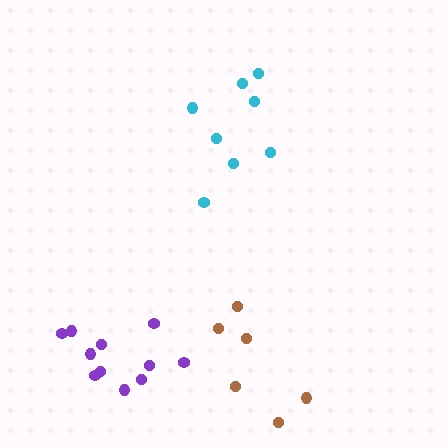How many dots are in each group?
Group 1: 6 dots, Group 2: 11 dots, Group 3: 8 dots (25 total).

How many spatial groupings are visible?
There are 3 spatial groupings.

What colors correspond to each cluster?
The clusters are colored: brown, purple, cyan.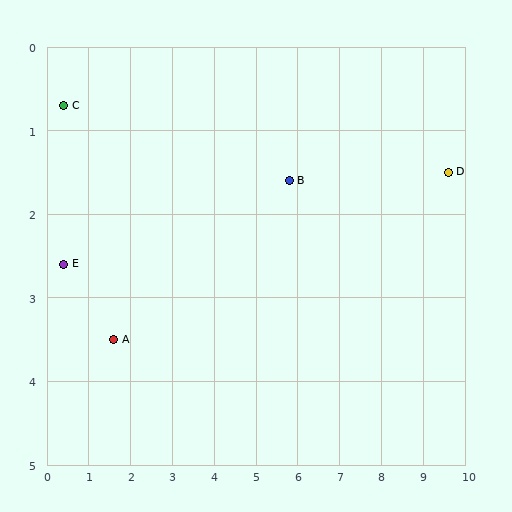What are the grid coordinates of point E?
Point E is at approximately (0.4, 2.6).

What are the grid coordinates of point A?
Point A is at approximately (1.6, 3.5).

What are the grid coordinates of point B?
Point B is at approximately (5.8, 1.6).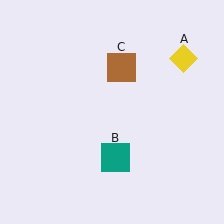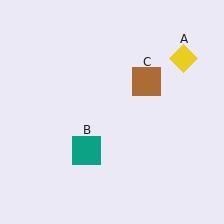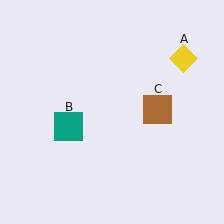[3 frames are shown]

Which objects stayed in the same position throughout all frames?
Yellow diamond (object A) remained stationary.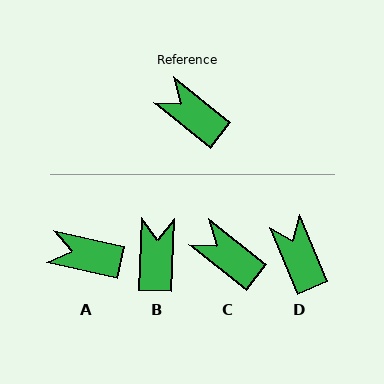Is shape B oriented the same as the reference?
No, it is off by about 54 degrees.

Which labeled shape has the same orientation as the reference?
C.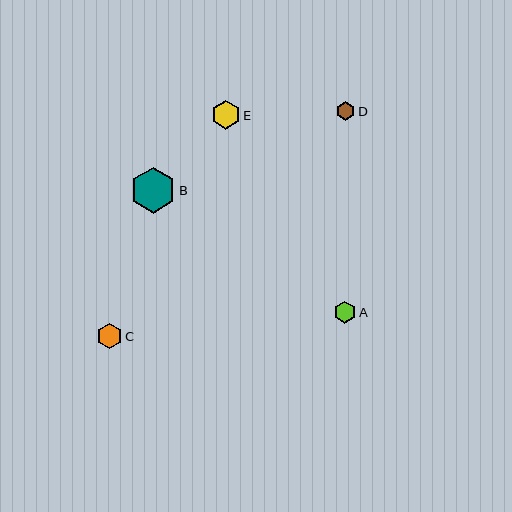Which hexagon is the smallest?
Hexagon D is the smallest with a size of approximately 20 pixels.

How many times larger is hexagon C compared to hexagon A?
Hexagon C is approximately 1.1 times the size of hexagon A.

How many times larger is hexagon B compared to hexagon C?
Hexagon B is approximately 1.8 times the size of hexagon C.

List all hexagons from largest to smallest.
From largest to smallest: B, E, C, A, D.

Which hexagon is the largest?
Hexagon B is the largest with a size of approximately 46 pixels.